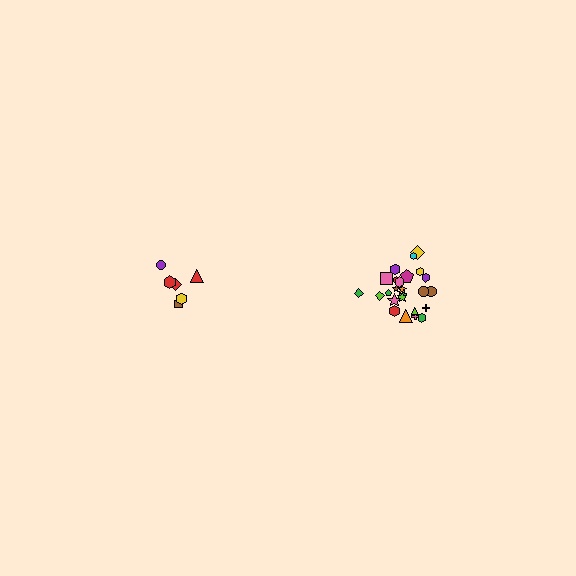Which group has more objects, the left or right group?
The right group.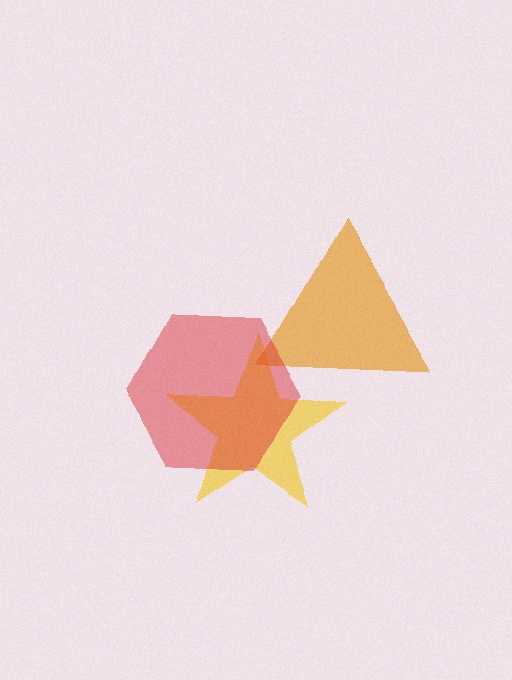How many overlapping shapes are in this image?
There are 3 overlapping shapes in the image.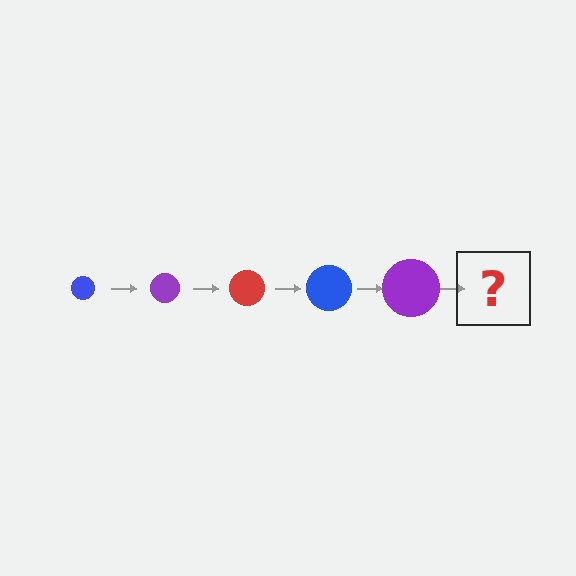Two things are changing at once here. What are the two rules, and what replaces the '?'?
The two rules are that the circle grows larger each step and the color cycles through blue, purple, and red. The '?' should be a red circle, larger than the previous one.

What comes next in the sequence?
The next element should be a red circle, larger than the previous one.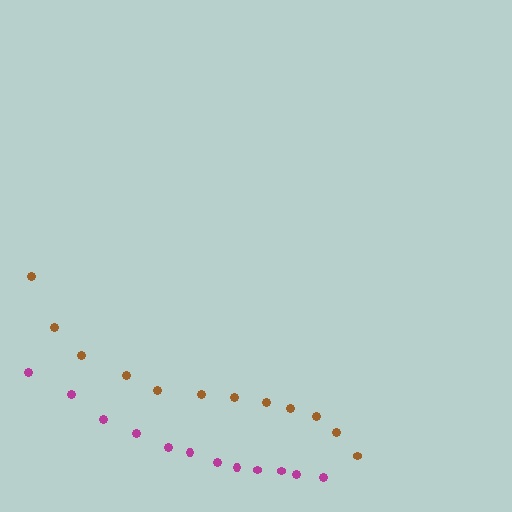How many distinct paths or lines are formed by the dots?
There are 2 distinct paths.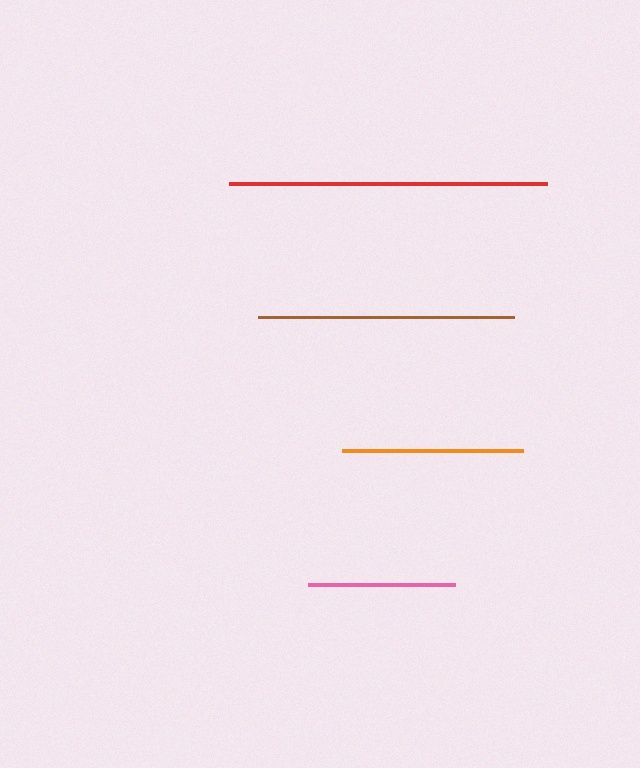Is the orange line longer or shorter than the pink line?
The orange line is longer than the pink line.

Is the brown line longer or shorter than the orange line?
The brown line is longer than the orange line.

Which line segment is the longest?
The red line is the longest at approximately 318 pixels.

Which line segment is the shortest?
The pink line is the shortest at approximately 147 pixels.